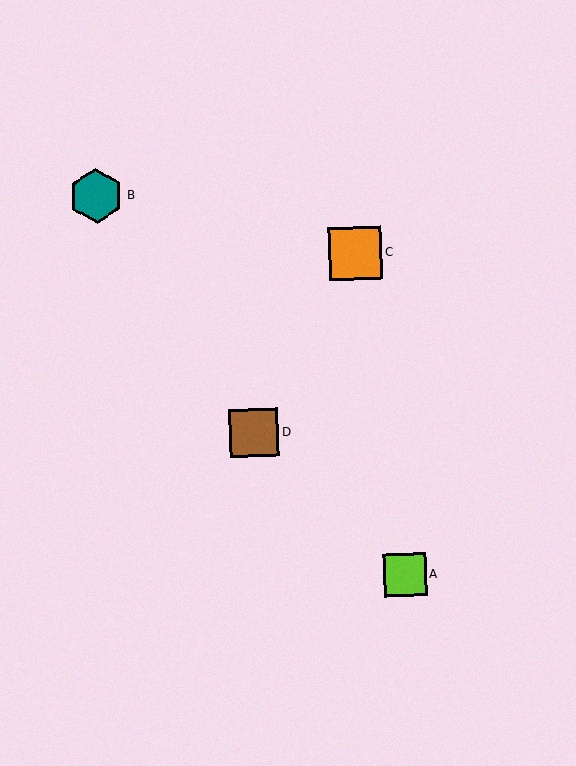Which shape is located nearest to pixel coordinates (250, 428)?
The brown square (labeled D) at (254, 433) is nearest to that location.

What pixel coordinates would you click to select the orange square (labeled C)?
Click at (355, 253) to select the orange square C.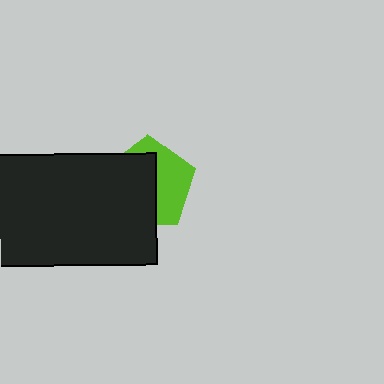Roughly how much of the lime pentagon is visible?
A small part of it is visible (roughly 42%).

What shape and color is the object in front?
The object in front is a black rectangle.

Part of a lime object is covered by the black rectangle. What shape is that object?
It is a pentagon.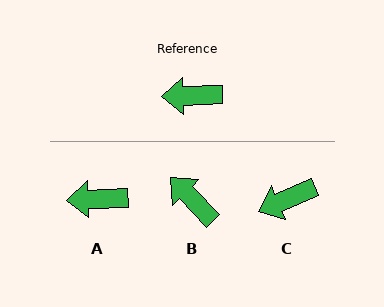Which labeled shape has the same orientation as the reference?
A.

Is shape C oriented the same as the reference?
No, it is off by about 21 degrees.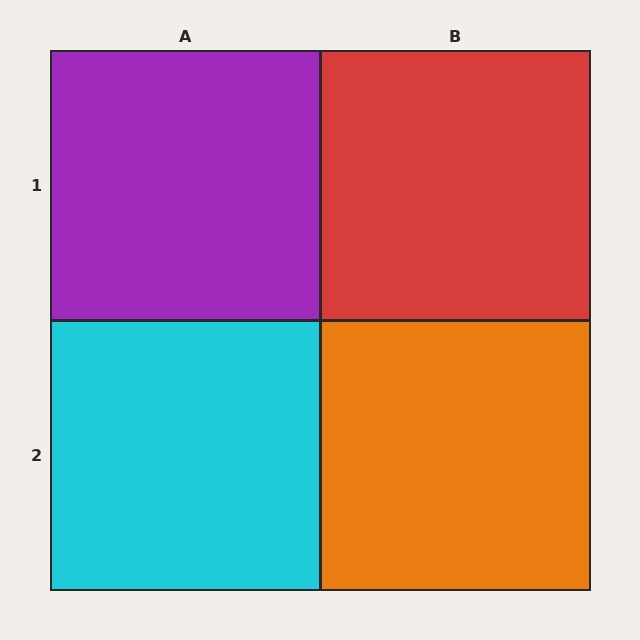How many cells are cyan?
1 cell is cyan.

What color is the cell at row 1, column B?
Red.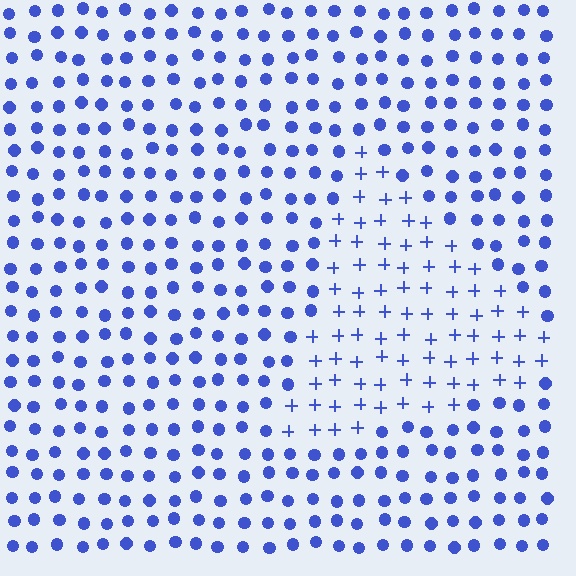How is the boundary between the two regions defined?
The boundary is defined by a change in element shape: plus signs inside vs. circles outside. All elements share the same color and spacing.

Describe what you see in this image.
The image is filled with small blue elements arranged in a uniform grid. A triangle-shaped region contains plus signs, while the surrounding area contains circles. The boundary is defined purely by the change in element shape.